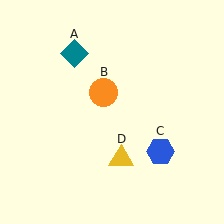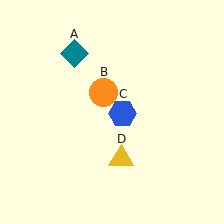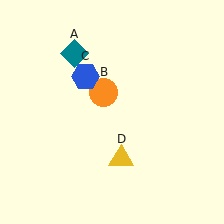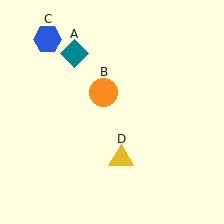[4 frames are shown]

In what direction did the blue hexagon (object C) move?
The blue hexagon (object C) moved up and to the left.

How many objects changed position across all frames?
1 object changed position: blue hexagon (object C).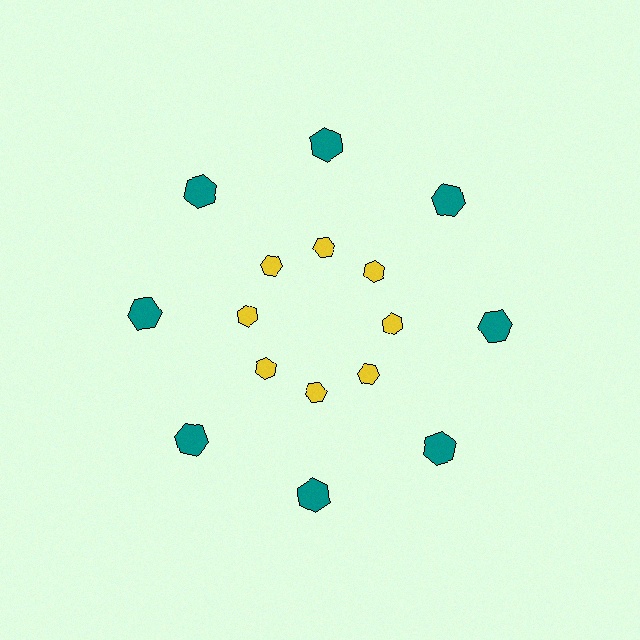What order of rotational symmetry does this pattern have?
This pattern has 8-fold rotational symmetry.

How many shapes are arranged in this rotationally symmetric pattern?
There are 16 shapes, arranged in 8 groups of 2.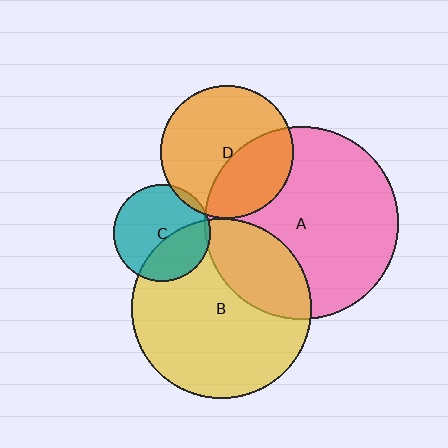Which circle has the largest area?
Circle A (pink).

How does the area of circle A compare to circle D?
Approximately 2.1 times.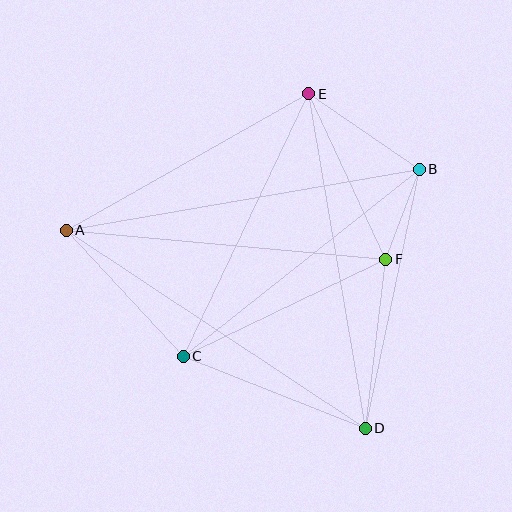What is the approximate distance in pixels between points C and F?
The distance between C and F is approximately 224 pixels.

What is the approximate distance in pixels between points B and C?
The distance between B and C is approximately 301 pixels.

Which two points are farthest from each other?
Points A and D are farthest from each other.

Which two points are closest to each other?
Points B and F are closest to each other.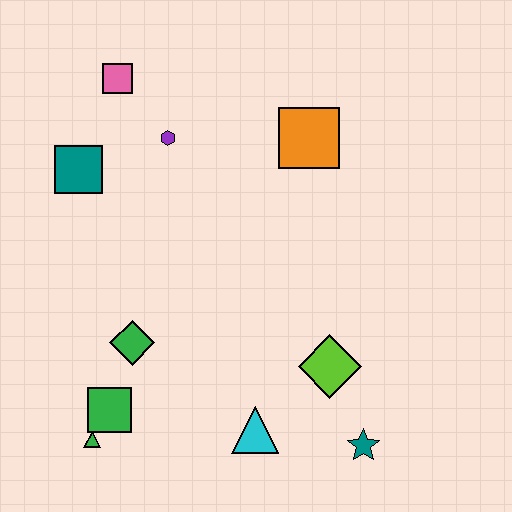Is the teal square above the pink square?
No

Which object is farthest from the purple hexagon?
The teal star is farthest from the purple hexagon.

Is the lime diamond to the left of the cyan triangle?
No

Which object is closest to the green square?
The green triangle is closest to the green square.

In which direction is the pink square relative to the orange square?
The pink square is to the left of the orange square.